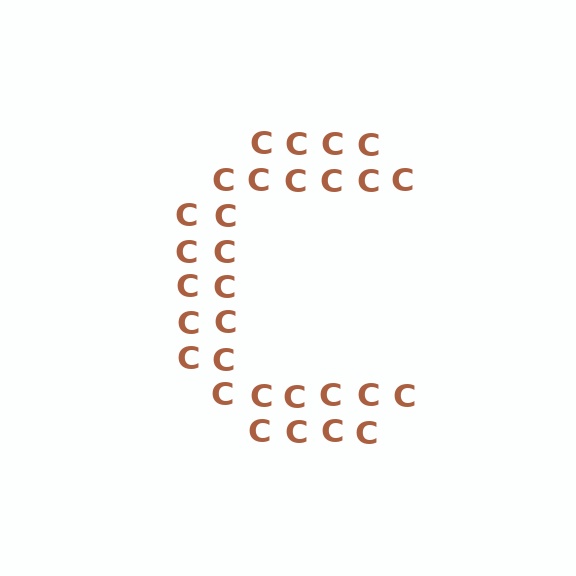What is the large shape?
The large shape is the letter C.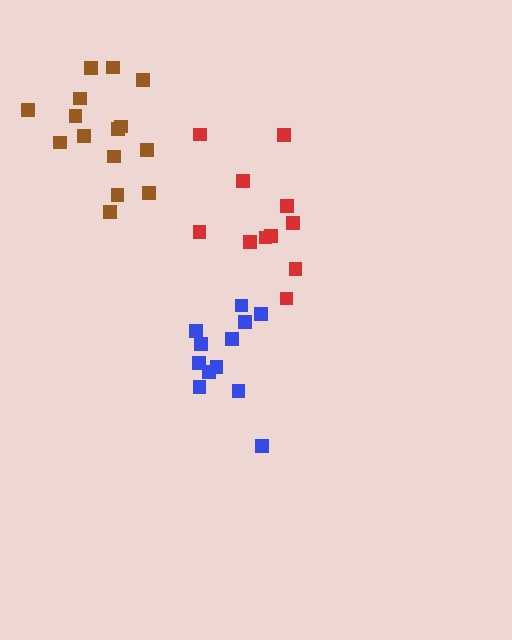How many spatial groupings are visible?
There are 3 spatial groupings.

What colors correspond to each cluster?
The clusters are colored: red, blue, brown.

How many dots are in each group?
Group 1: 11 dots, Group 2: 12 dots, Group 3: 15 dots (38 total).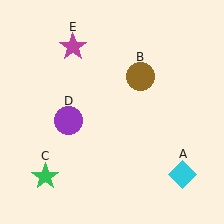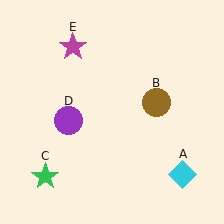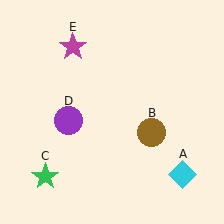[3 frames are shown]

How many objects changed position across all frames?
1 object changed position: brown circle (object B).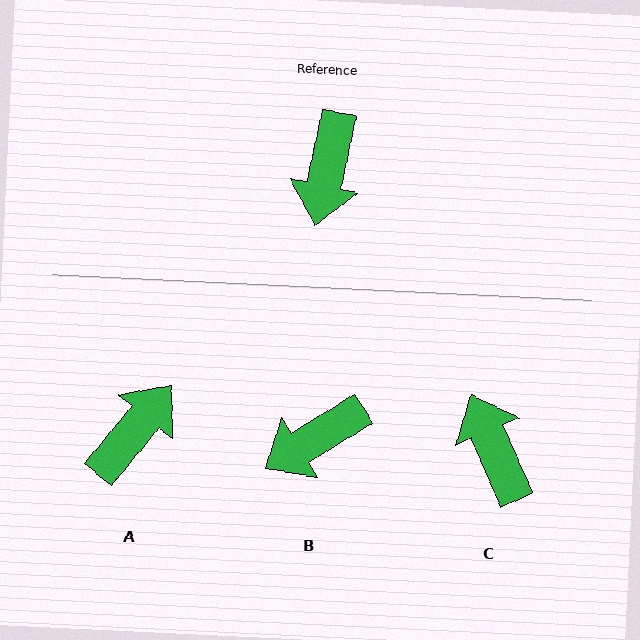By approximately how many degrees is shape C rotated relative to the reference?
Approximately 144 degrees clockwise.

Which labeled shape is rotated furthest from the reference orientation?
A, about 153 degrees away.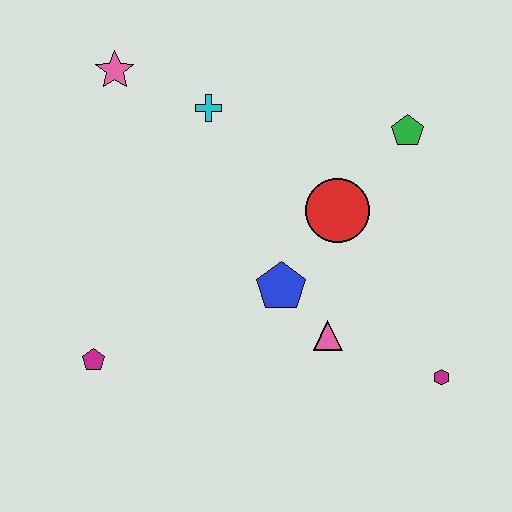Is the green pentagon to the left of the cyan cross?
No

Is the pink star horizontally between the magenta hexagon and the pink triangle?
No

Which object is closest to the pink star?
The cyan cross is closest to the pink star.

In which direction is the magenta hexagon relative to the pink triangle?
The magenta hexagon is to the right of the pink triangle.